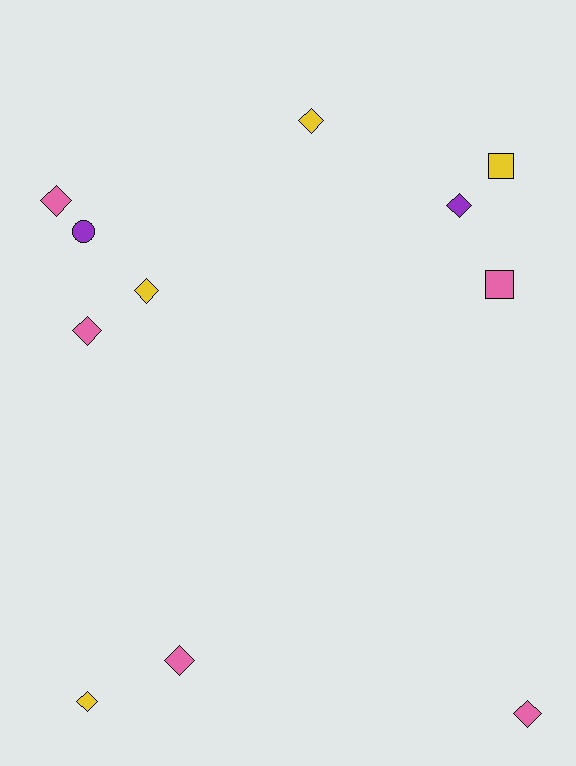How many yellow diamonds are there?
There are 3 yellow diamonds.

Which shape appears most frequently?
Diamond, with 8 objects.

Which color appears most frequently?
Pink, with 5 objects.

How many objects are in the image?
There are 11 objects.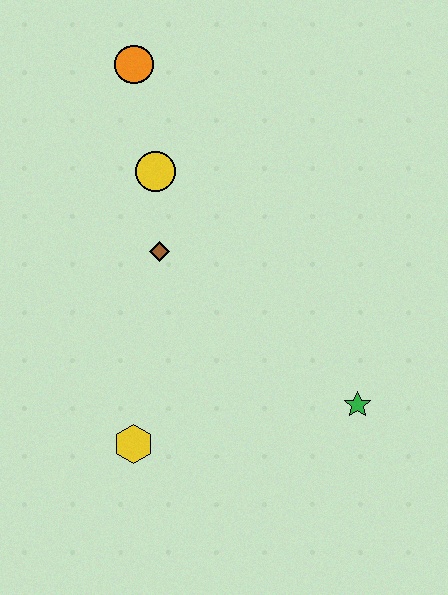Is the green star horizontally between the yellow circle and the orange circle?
No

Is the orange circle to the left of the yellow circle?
Yes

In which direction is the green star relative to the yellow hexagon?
The green star is to the right of the yellow hexagon.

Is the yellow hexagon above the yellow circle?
No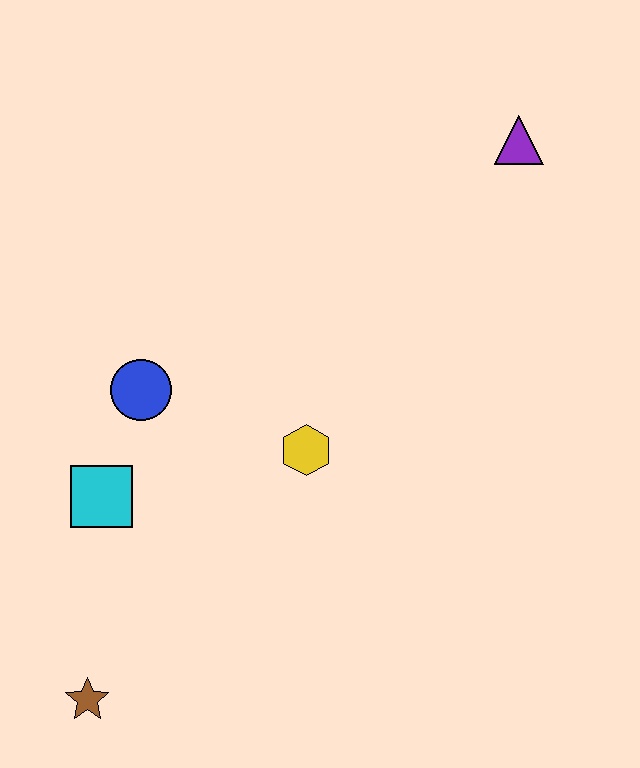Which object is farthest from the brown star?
The purple triangle is farthest from the brown star.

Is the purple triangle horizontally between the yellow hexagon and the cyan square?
No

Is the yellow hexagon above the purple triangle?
No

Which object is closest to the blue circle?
The cyan square is closest to the blue circle.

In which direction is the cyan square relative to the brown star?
The cyan square is above the brown star.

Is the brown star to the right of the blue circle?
No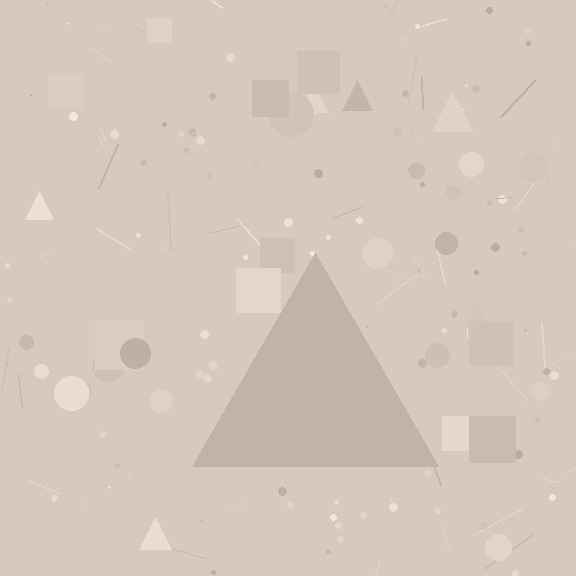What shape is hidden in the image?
A triangle is hidden in the image.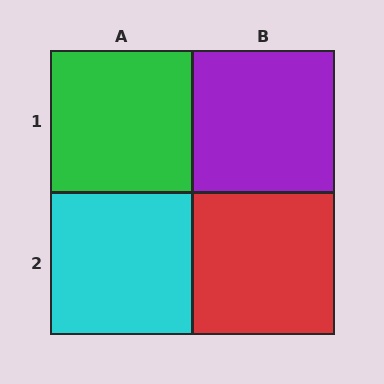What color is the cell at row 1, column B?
Purple.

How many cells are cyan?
1 cell is cyan.